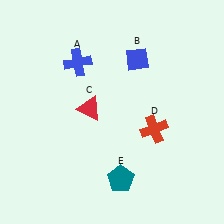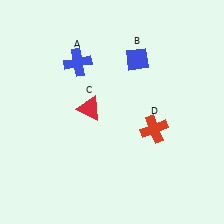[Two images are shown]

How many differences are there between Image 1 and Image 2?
There is 1 difference between the two images.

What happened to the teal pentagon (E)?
The teal pentagon (E) was removed in Image 2. It was in the bottom-right area of Image 1.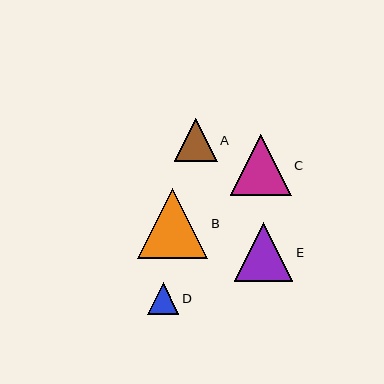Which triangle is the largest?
Triangle B is the largest with a size of approximately 70 pixels.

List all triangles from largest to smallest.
From largest to smallest: B, C, E, A, D.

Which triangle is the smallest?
Triangle D is the smallest with a size of approximately 32 pixels.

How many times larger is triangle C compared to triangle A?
Triangle C is approximately 1.4 times the size of triangle A.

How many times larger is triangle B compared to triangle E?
Triangle B is approximately 1.2 times the size of triangle E.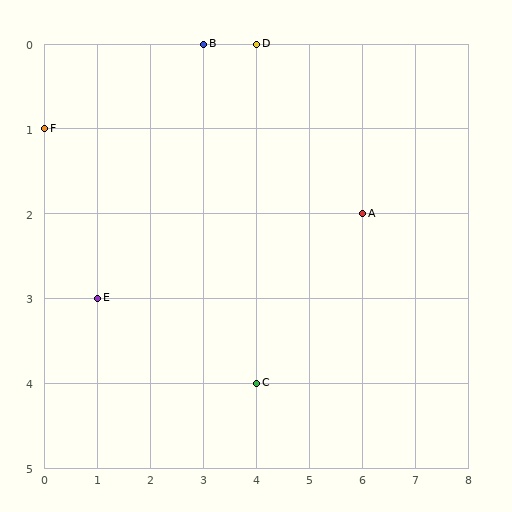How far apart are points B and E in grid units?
Points B and E are 2 columns and 3 rows apart (about 3.6 grid units diagonally).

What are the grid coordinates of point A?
Point A is at grid coordinates (6, 2).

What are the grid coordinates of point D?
Point D is at grid coordinates (4, 0).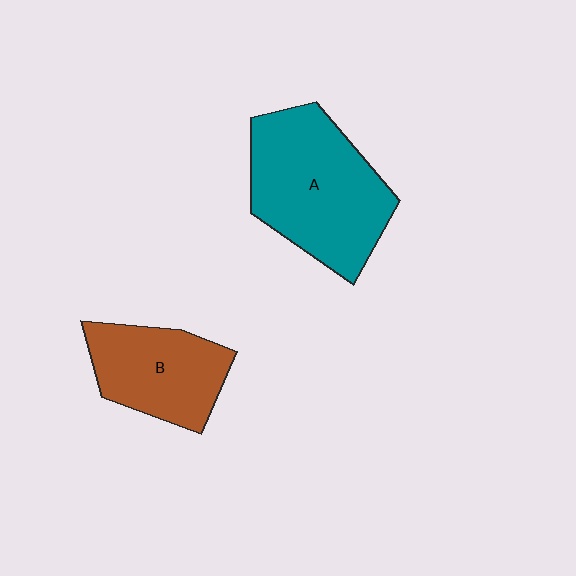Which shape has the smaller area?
Shape B (brown).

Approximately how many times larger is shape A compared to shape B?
Approximately 1.5 times.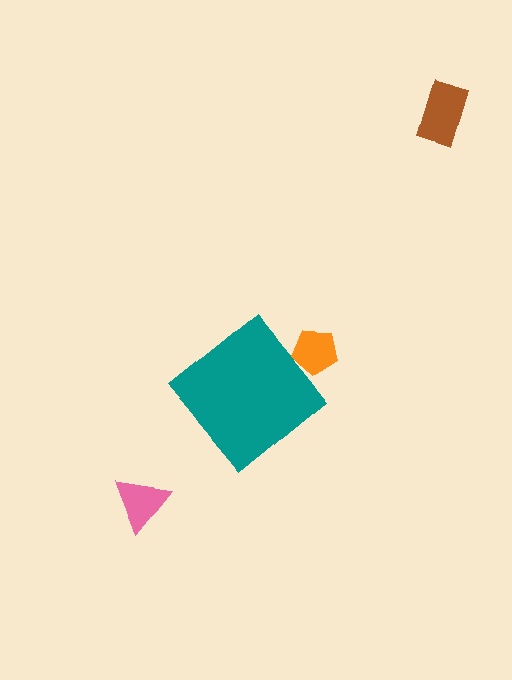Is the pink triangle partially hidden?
No, the pink triangle is fully visible.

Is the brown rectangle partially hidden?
No, the brown rectangle is fully visible.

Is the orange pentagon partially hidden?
Yes, the orange pentagon is partially hidden behind the teal diamond.